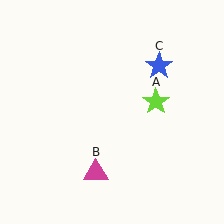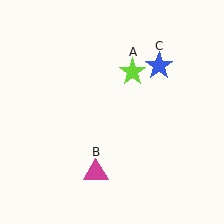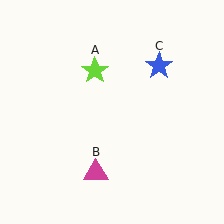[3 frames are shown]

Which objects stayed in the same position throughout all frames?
Magenta triangle (object B) and blue star (object C) remained stationary.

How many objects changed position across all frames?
1 object changed position: lime star (object A).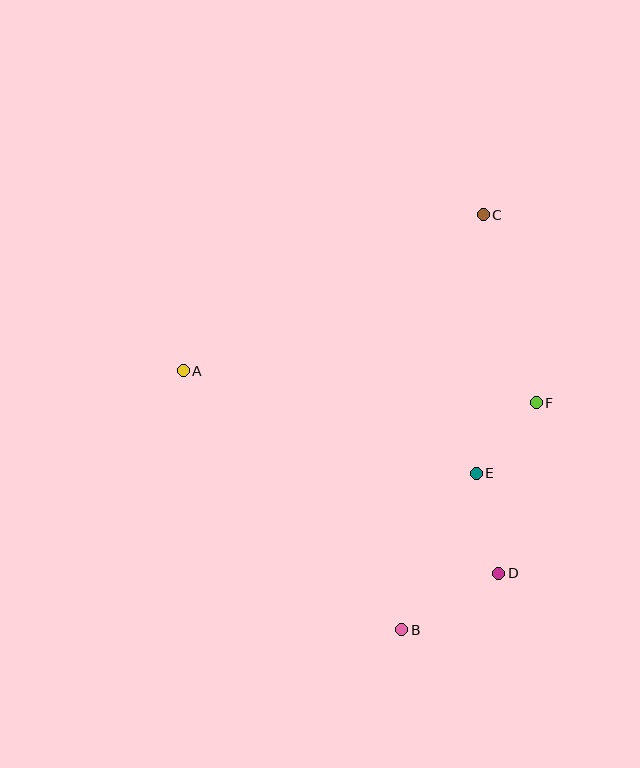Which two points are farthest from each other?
Points B and C are farthest from each other.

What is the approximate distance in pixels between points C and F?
The distance between C and F is approximately 195 pixels.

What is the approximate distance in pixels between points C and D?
The distance between C and D is approximately 359 pixels.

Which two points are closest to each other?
Points E and F are closest to each other.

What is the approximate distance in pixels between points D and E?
The distance between D and E is approximately 102 pixels.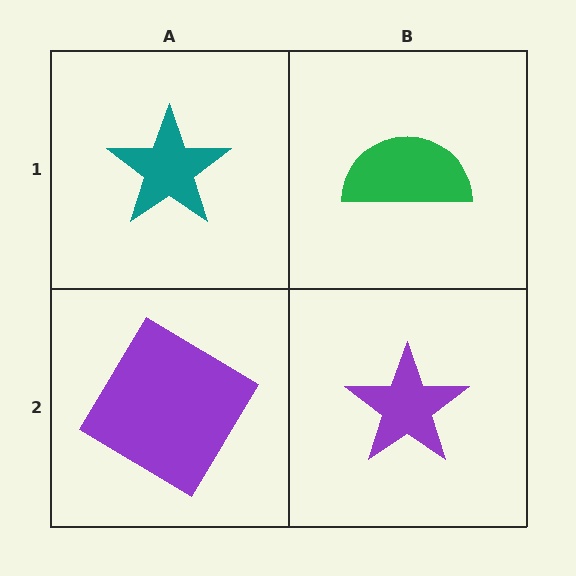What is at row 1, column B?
A green semicircle.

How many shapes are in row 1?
2 shapes.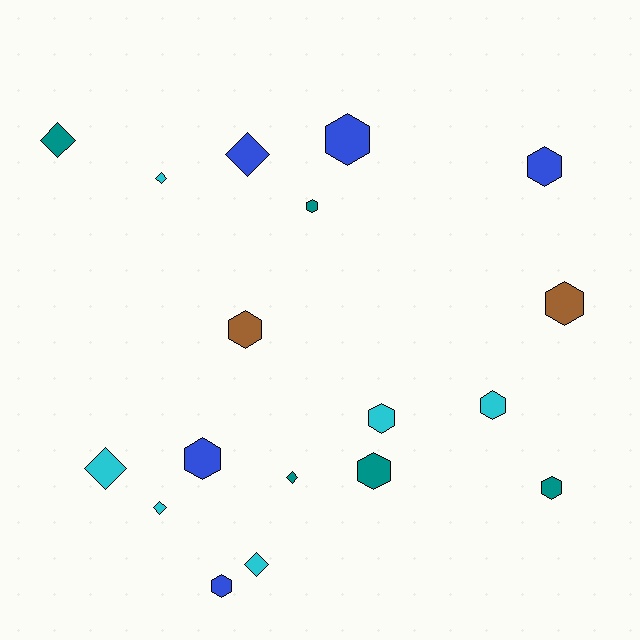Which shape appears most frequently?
Hexagon, with 11 objects.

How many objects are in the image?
There are 18 objects.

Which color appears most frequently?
Cyan, with 6 objects.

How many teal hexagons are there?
There are 3 teal hexagons.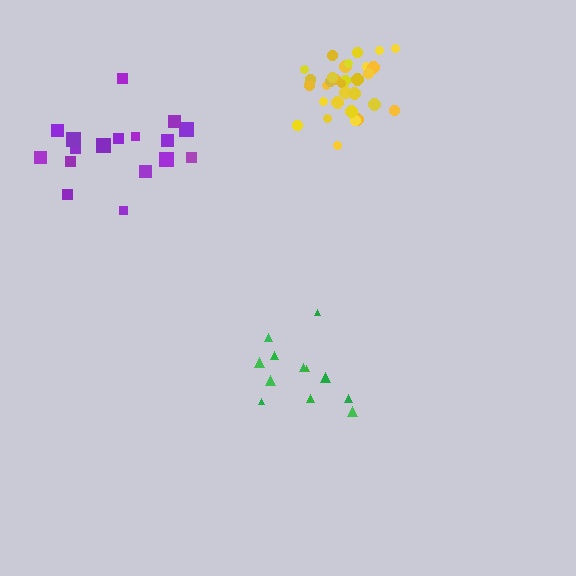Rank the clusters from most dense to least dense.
yellow, purple, green.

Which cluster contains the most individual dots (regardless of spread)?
Yellow (31).